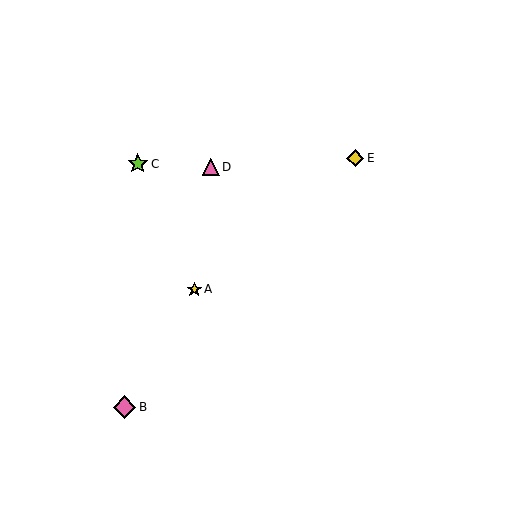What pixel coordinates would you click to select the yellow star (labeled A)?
Click at (194, 290) to select the yellow star A.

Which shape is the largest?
The pink diamond (labeled B) is the largest.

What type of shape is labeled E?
Shape E is a yellow diamond.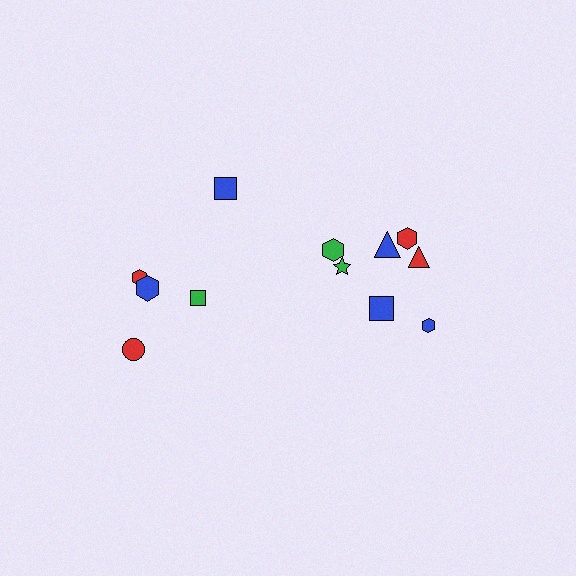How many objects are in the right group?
There are 7 objects.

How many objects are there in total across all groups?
There are 12 objects.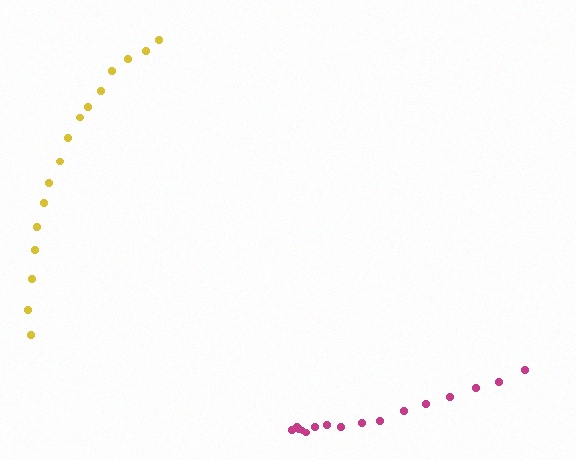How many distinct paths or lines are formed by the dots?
There are 2 distinct paths.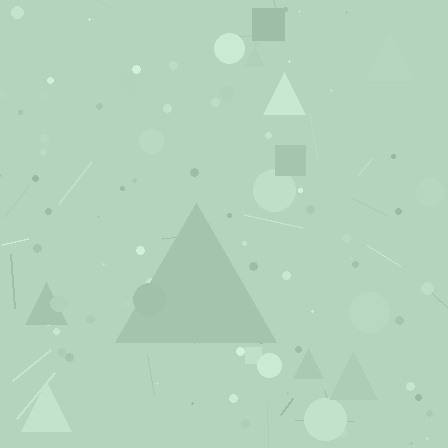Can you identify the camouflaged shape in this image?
The camouflaged shape is a triangle.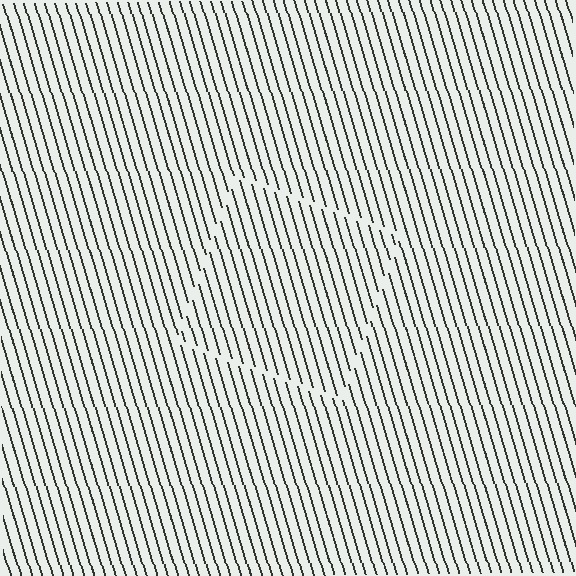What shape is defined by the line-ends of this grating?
An illusory square. The interior of the shape contains the same grating, shifted by half a period — the contour is defined by the phase discontinuity where line-ends from the inner and outer gratings abut.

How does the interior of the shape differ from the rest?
The interior of the shape contains the same grating, shifted by half a period — the contour is defined by the phase discontinuity where line-ends from the inner and outer gratings abut.